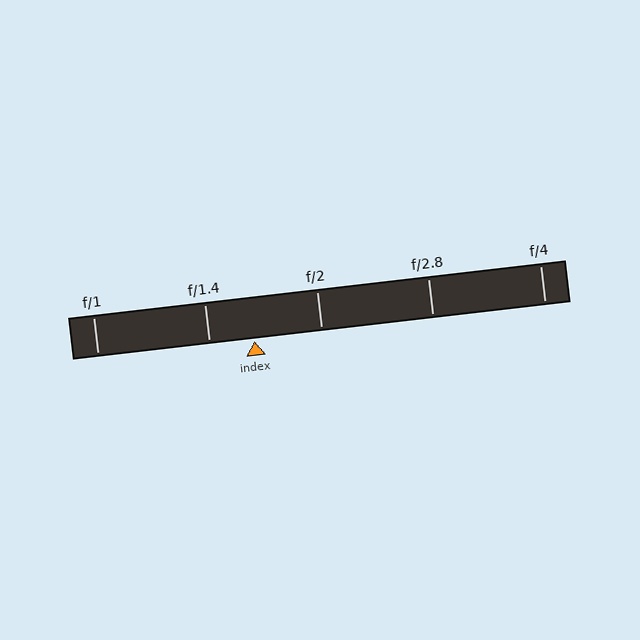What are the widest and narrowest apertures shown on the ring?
The widest aperture shown is f/1 and the narrowest is f/4.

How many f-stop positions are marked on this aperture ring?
There are 5 f-stop positions marked.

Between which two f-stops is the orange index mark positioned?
The index mark is between f/1.4 and f/2.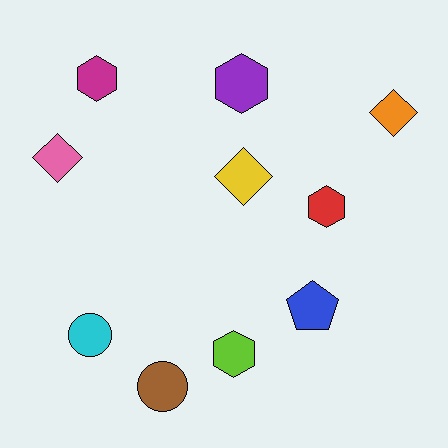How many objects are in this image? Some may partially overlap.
There are 10 objects.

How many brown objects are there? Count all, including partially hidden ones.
There is 1 brown object.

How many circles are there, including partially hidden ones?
There are 2 circles.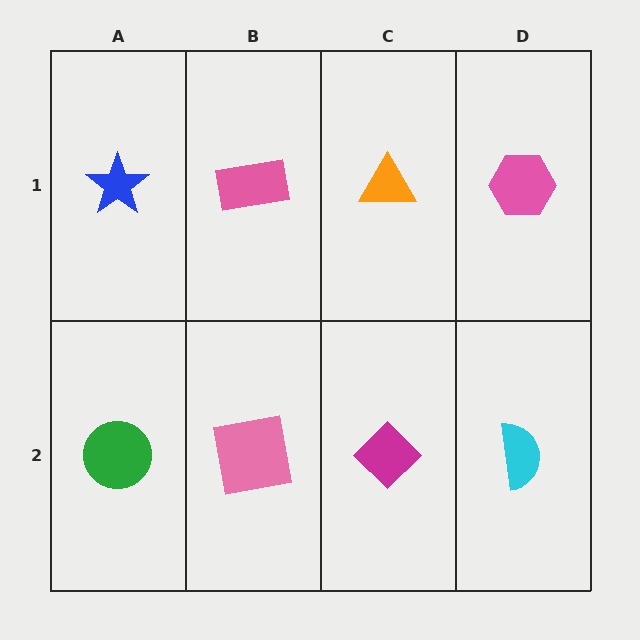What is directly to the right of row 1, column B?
An orange triangle.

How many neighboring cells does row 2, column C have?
3.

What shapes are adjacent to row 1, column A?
A green circle (row 2, column A), a pink rectangle (row 1, column B).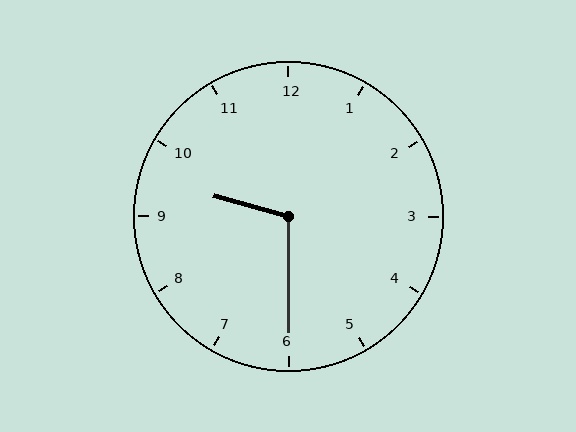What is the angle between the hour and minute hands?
Approximately 105 degrees.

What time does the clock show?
9:30.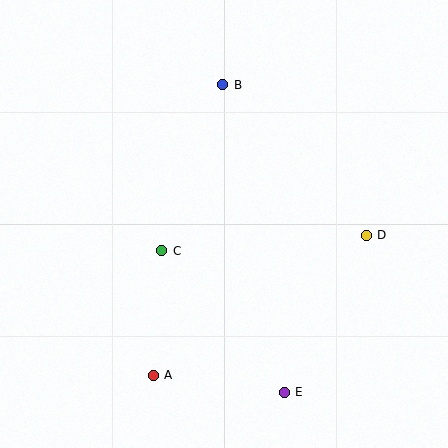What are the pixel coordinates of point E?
Point E is at (284, 392).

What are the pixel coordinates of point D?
Point D is at (366, 235).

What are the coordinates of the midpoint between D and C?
The midpoint between D and C is at (264, 243).